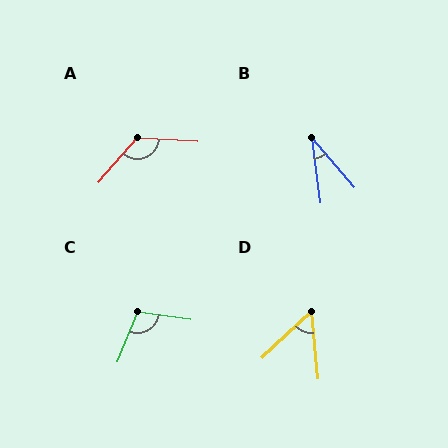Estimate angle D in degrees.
Approximately 53 degrees.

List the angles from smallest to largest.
B (33°), D (53°), C (104°), A (127°).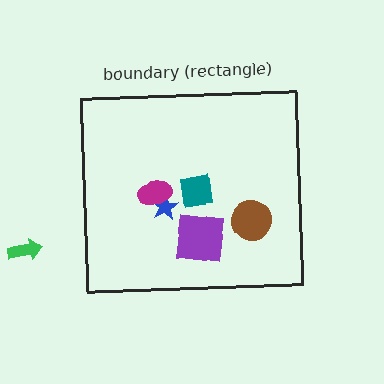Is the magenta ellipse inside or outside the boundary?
Inside.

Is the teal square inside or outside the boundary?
Inside.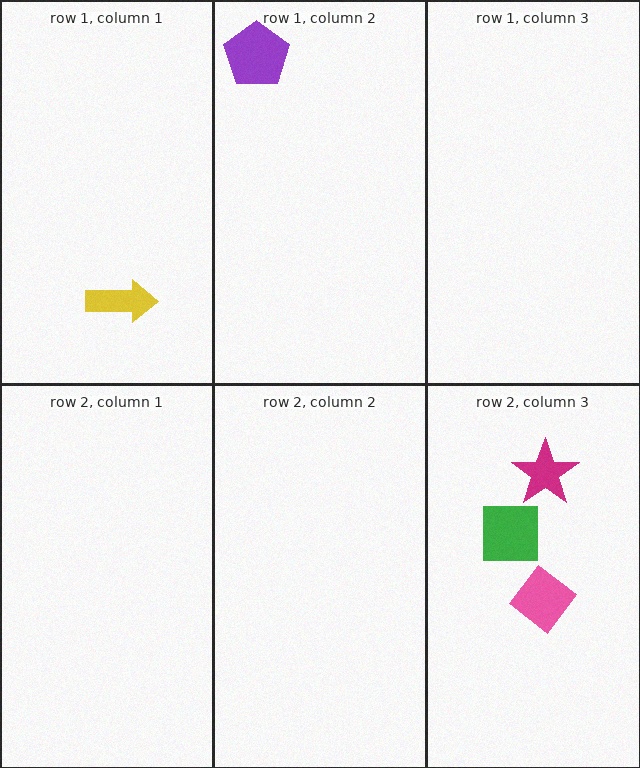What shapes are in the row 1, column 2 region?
The purple pentagon.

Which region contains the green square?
The row 2, column 3 region.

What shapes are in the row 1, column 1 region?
The yellow arrow.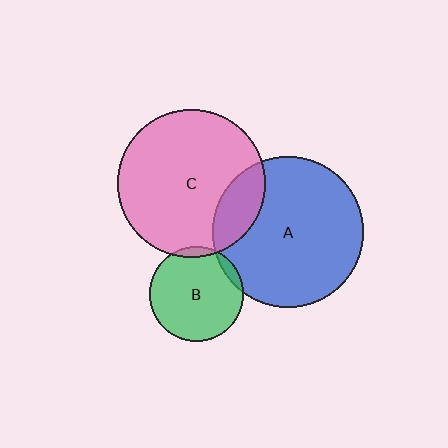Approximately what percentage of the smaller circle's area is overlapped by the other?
Approximately 5%.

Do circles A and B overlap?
Yes.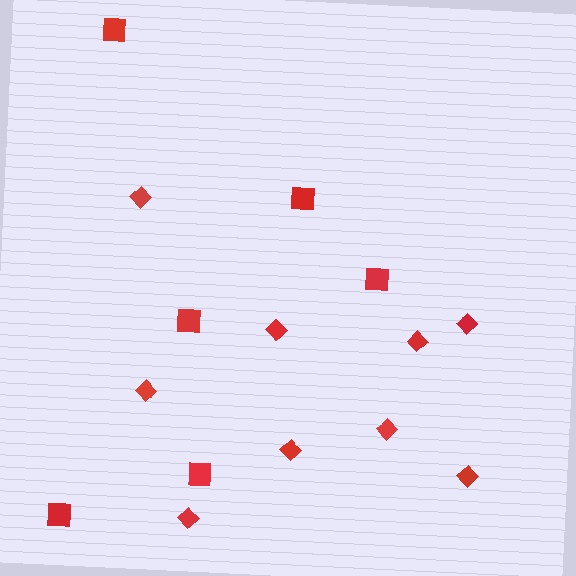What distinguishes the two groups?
There are 2 groups: one group of squares (6) and one group of diamonds (9).